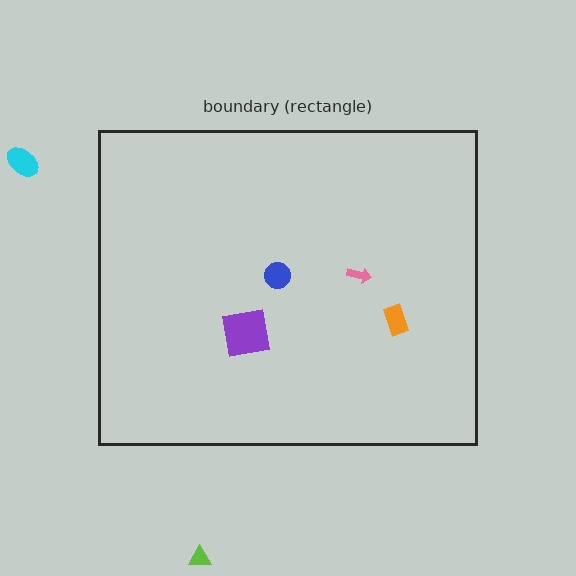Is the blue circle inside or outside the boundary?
Inside.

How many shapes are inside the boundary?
4 inside, 2 outside.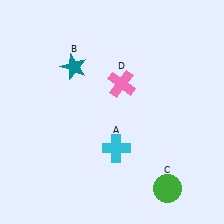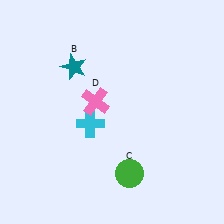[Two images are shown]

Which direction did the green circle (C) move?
The green circle (C) moved left.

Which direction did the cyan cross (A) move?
The cyan cross (A) moved left.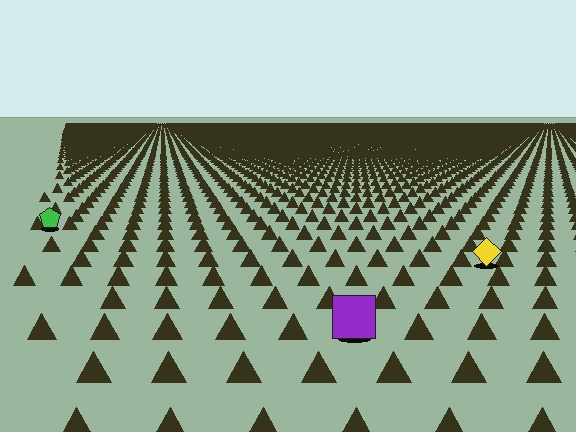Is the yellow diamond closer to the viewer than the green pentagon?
Yes. The yellow diamond is closer — you can tell from the texture gradient: the ground texture is coarser near it.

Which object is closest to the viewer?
The purple square is closest. The texture marks near it are larger and more spread out.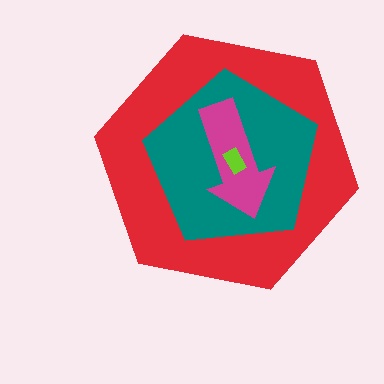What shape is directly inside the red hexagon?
The teal pentagon.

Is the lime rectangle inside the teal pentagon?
Yes.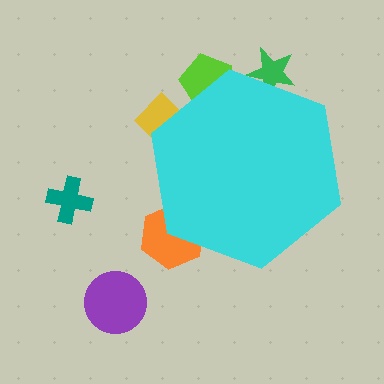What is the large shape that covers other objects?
A cyan hexagon.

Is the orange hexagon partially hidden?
Yes, the orange hexagon is partially hidden behind the cyan hexagon.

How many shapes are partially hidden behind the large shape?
4 shapes are partially hidden.